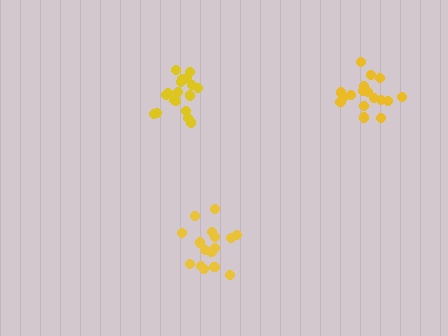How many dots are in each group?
Group 1: 17 dots, Group 2: 18 dots, Group 3: 16 dots (51 total).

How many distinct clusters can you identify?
There are 3 distinct clusters.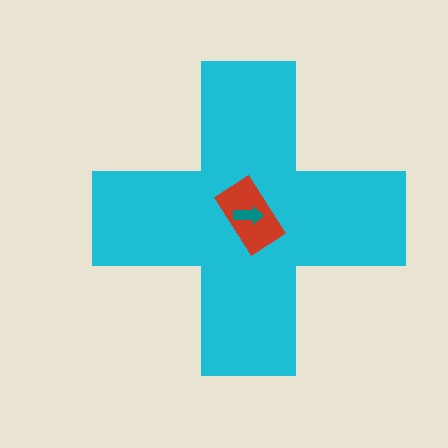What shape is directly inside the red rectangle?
The teal arrow.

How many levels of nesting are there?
3.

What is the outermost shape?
The cyan cross.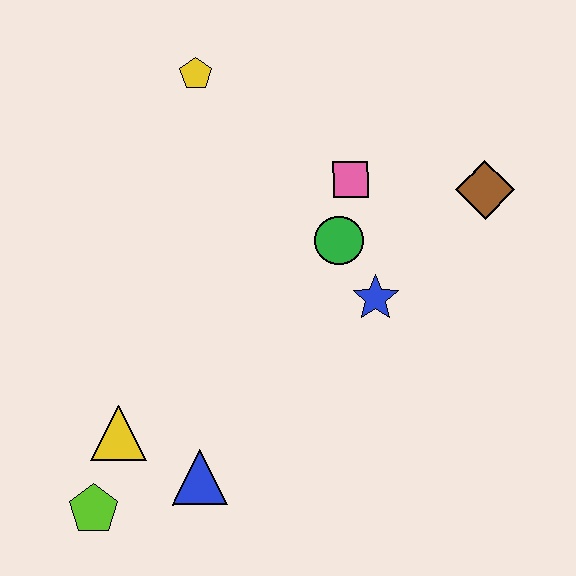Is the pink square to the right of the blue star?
No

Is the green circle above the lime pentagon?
Yes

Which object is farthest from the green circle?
The lime pentagon is farthest from the green circle.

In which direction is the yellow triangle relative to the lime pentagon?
The yellow triangle is above the lime pentagon.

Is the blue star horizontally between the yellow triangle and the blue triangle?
No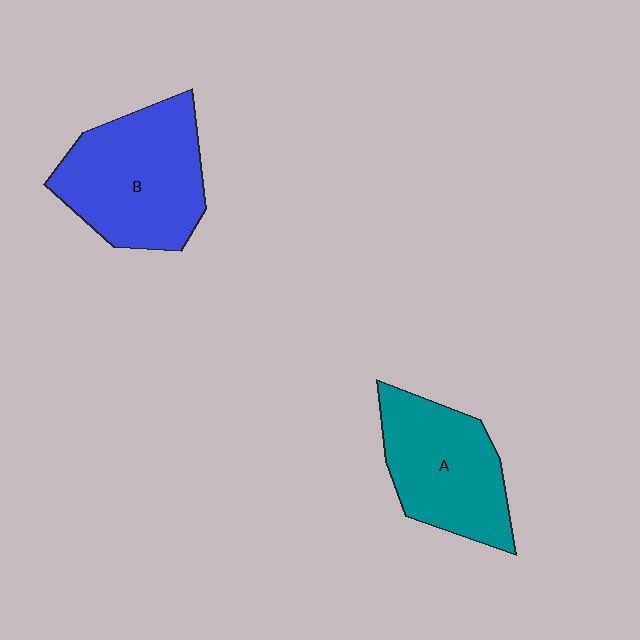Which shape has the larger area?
Shape B (blue).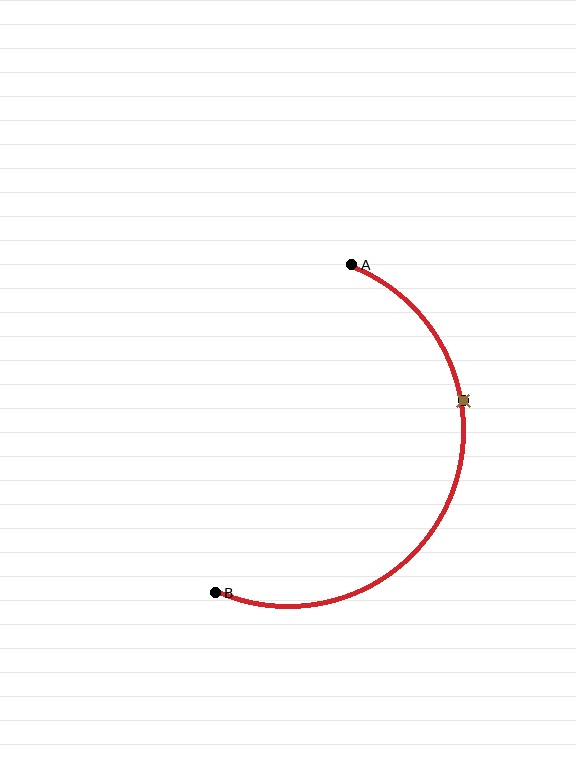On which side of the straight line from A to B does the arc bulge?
The arc bulges to the right of the straight line connecting A and B.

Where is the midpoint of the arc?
The arc midpoint is the point on the curve farthest from the straight line joining A and B. It sits to the right of that line.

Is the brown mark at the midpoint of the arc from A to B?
No. The brown mark lies on the arc but is closer to endpoint A. The arc midpoint would be at the point on the curve equidistant along the arc from both A and B.